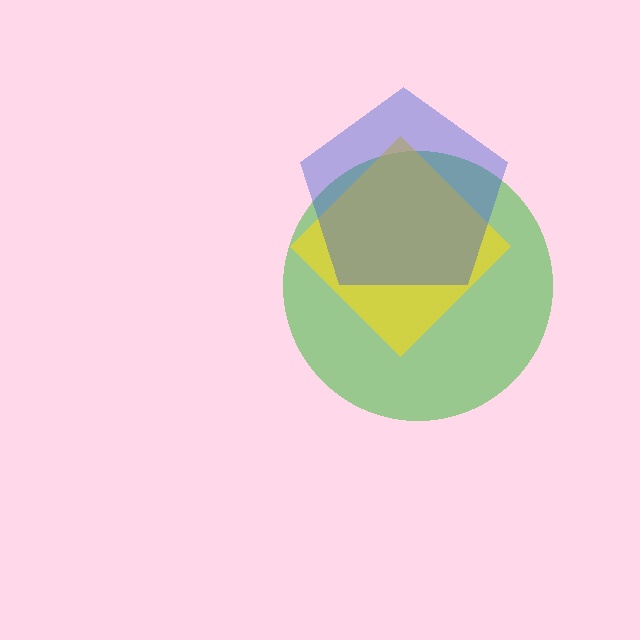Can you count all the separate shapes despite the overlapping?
Yes, there are 3 separate shapes.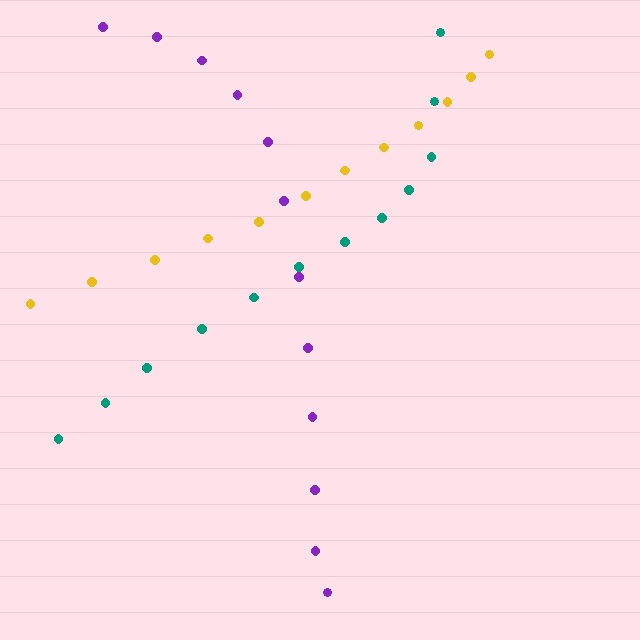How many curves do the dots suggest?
There are 3 distinct paths.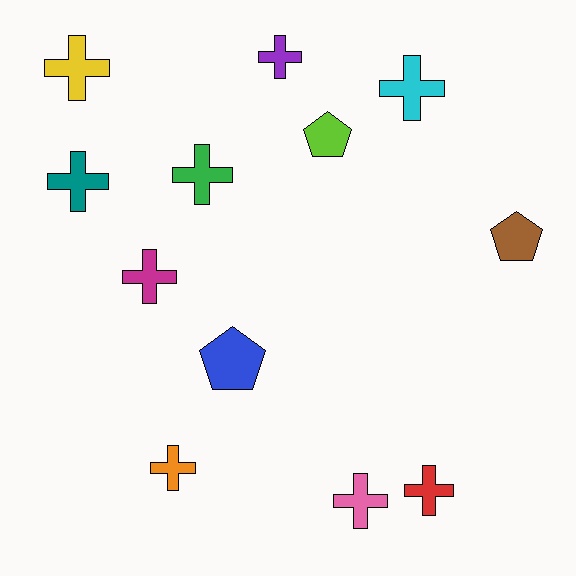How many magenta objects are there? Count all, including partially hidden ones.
There is 1 magenta object.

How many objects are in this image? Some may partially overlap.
There are 12 objects.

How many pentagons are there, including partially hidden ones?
There are 3 pentagons.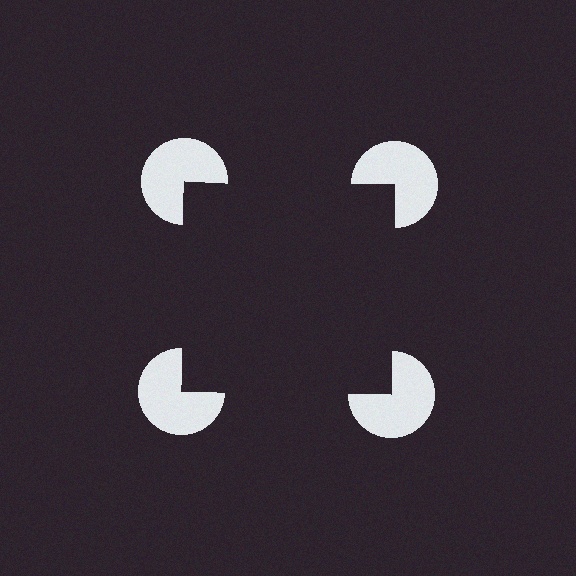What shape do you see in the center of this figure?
An illusory square — its edges are inferred from the aligned wedge cuts in the pac-man discs, not physically drawn.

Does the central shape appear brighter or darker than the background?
It typically appears slightly darker than the background, even though no actual brightness change is drawn.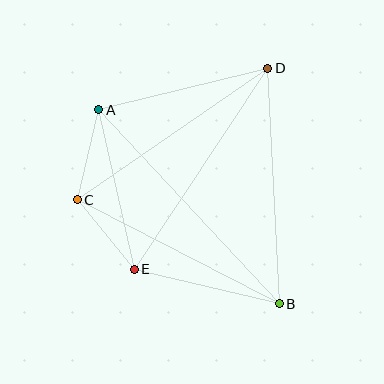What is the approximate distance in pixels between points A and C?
The distance between A and C is approximately 92 pixels.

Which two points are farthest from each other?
Points A and B are farthest from each other.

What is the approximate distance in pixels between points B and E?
The distance between B and E is approximately 149 pixels.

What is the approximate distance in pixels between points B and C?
The distance between B and C is approximately 227 pixels.